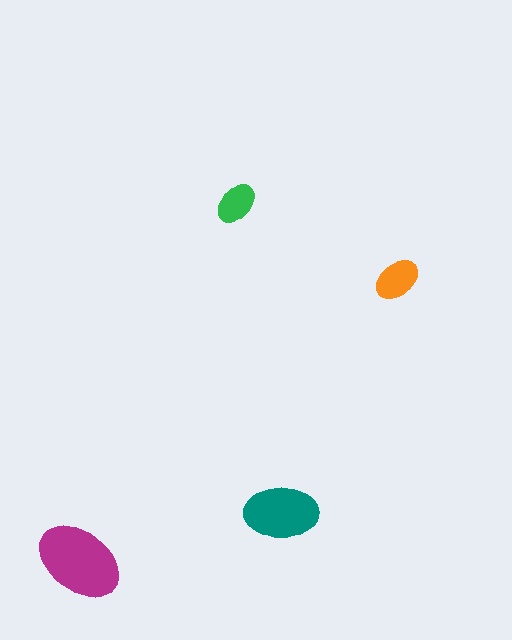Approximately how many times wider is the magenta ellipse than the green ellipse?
About 2 times wider.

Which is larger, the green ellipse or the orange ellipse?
The orange one.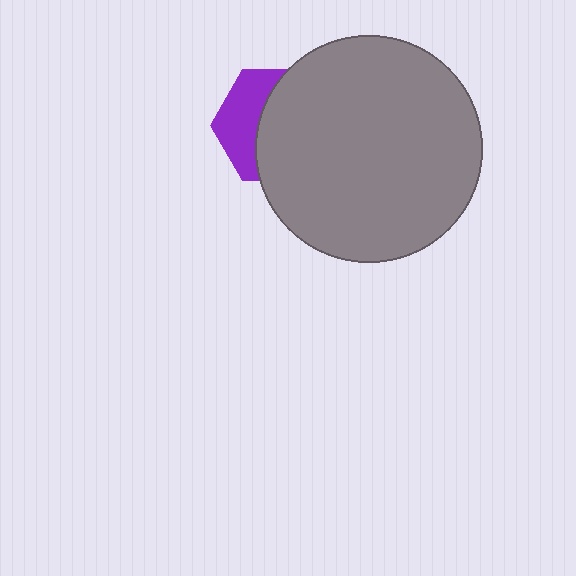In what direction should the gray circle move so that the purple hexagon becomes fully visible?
The gray circle should move right. That is the shortest direction to clear the overlap and leave the purple hexagon fully visible.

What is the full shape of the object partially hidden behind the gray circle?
The partially hidden object is a purple hexagon.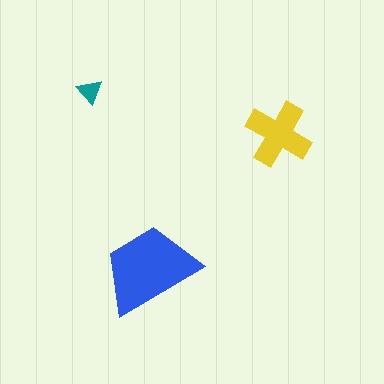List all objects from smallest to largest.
The teal triangle, the yellow cross, the blue trapezoid.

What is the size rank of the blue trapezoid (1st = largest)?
1st.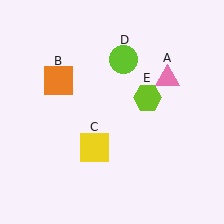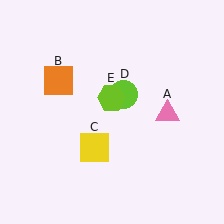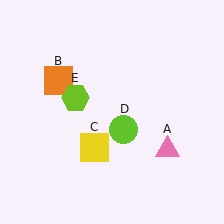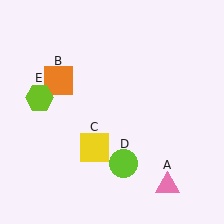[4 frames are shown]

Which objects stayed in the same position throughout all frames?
Orange square (object B) and yellow square (object C) remained stationary.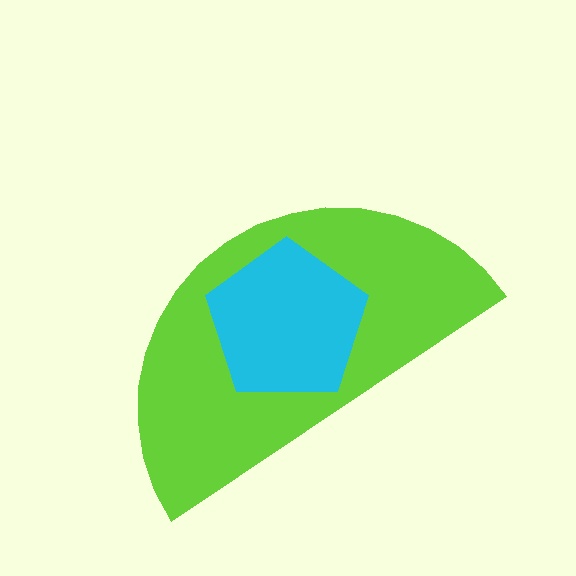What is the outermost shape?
The lime semicircle.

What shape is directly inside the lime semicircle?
The cyan pentagon.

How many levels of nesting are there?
2.